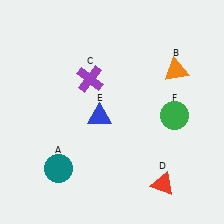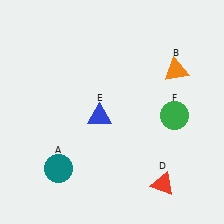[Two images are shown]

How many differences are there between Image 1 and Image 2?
There is 1 difference between the two images.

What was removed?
The purple cross (C) was removed in Image 2.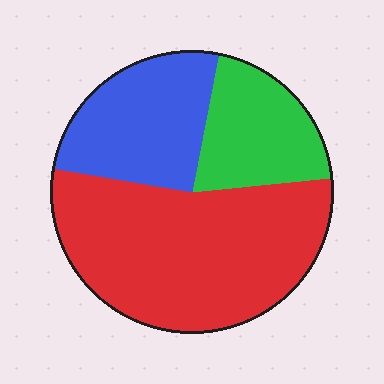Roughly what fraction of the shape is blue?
Blue takes up about one quarter (1/4) of the shape.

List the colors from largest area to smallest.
From largest to smallest: red, blue, green.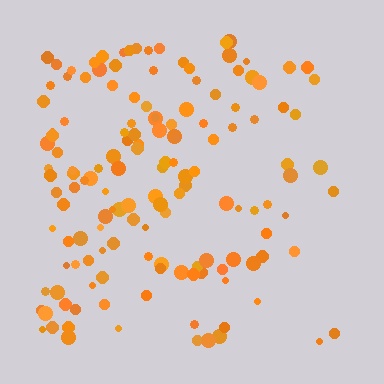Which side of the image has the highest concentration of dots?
The left.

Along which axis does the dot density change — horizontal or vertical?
Horizontal.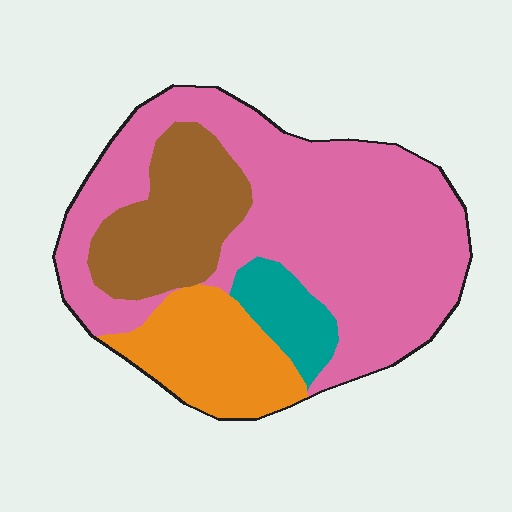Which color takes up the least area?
Teal, at roughly 5%.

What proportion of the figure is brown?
Brown takes up about one sixth (1/6) of the figure.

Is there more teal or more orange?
Orange.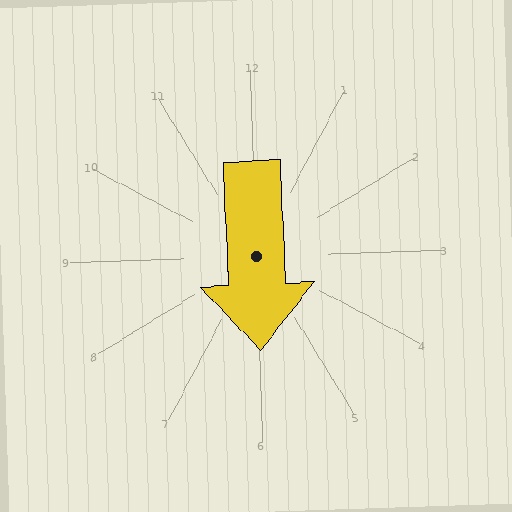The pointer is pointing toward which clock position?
Roughly 6 o'clock.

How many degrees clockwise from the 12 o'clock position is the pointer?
Approximately 179 degrees.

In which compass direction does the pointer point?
South.